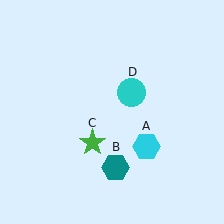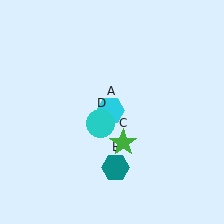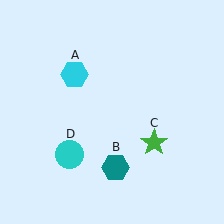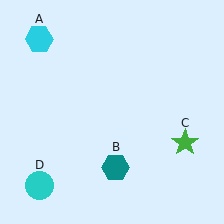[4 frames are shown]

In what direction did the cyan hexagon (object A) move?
The cyan hexagon (object A) moved up and to the left.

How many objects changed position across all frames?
3 objects changed position: cyan hexagon (object A), green star (object C), cyan circle (object D).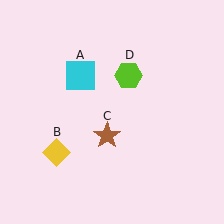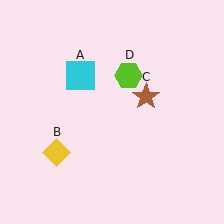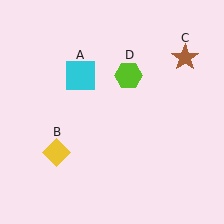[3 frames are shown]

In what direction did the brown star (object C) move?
The brown star (object C) moved up and to the right.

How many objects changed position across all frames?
1 object changed position: brown star (object C).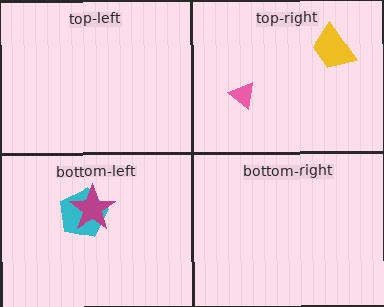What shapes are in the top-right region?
The yellow trapezoid, the pink triangle.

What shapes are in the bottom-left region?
The cyan pentagon, the magenta star.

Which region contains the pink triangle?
The top-right region.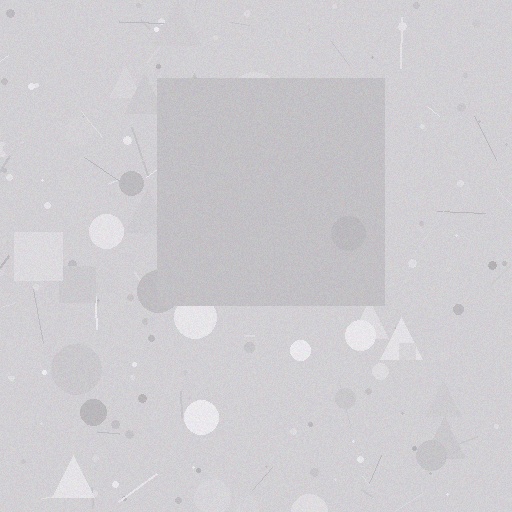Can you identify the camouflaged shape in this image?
The camouflaged shape is a square.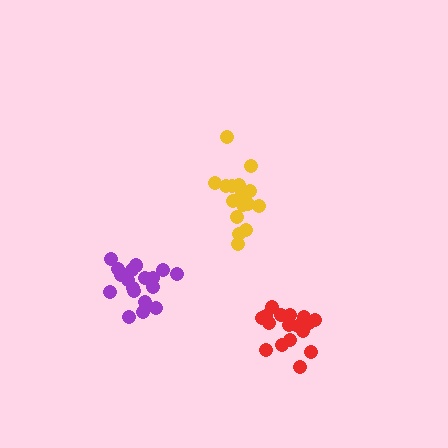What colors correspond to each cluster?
The clusters are colored: red, yellow, purple.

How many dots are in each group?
Group 1: 17 dots, Group 2: 16 dots, Group 3: 19 dots (52 total).